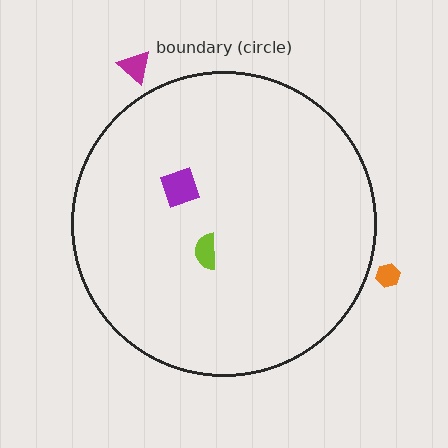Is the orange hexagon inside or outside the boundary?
Outside.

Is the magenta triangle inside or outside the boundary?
Outside.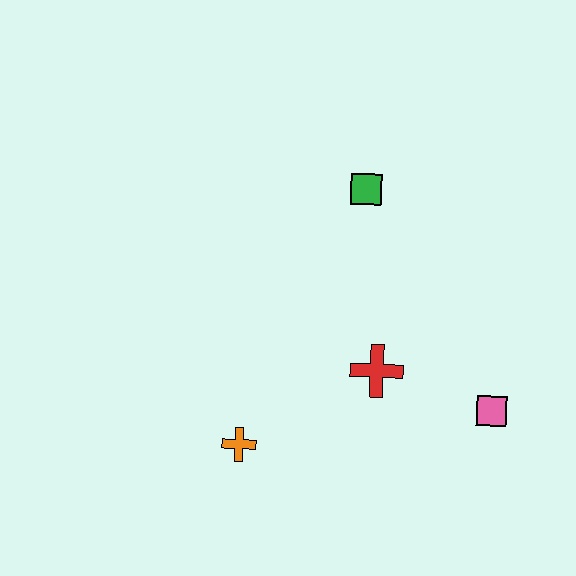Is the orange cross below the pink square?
Yes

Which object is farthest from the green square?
The orange cross is farthest from the green square.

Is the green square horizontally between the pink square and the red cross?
No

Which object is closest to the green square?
The red cross is closest to the green square.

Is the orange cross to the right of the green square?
No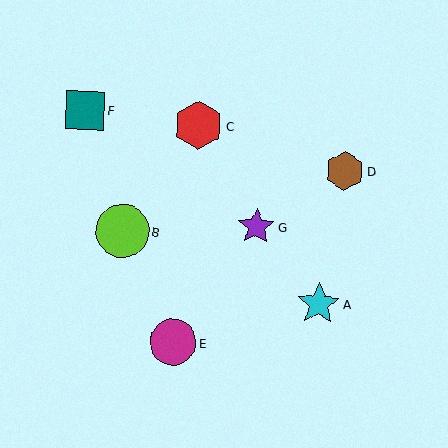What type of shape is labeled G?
Shape G is a purple star.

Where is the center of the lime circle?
The center of the lime circle is at (123, 231).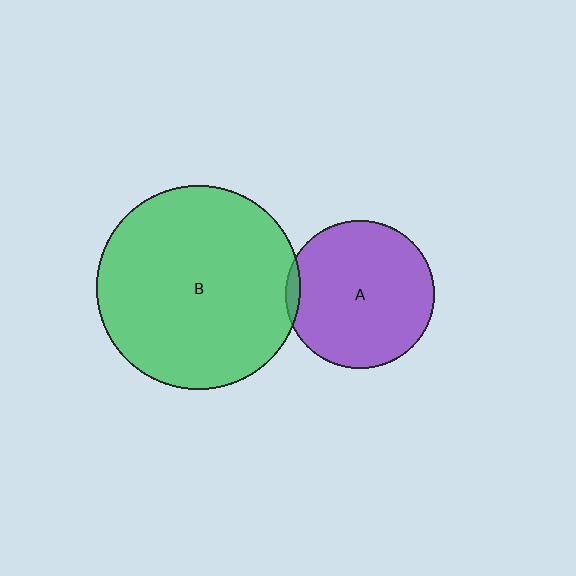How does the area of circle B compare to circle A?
Approximately 1.9 times.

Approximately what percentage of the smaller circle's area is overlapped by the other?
Approximately 5%.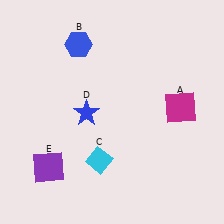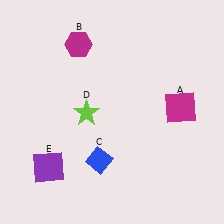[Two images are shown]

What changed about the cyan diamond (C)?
In Image 1, C is cyan. In Image 2, it changed to blue.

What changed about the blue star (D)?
In Image 1, D is blue. In Image 2, it changed to lime.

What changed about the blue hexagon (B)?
In Image 1, B is blue. In Image 2, it changed to magenta.